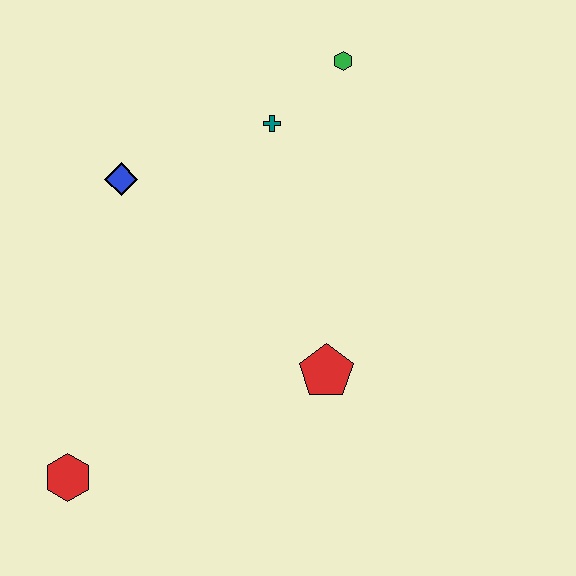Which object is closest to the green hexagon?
The teal cross is closest to the green hexagon.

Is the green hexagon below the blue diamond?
No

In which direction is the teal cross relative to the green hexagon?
The teal cross is to the left of the green hexagon.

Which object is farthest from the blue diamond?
The red hexagon is farthest from the blue diamond.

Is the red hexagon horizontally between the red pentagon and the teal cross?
No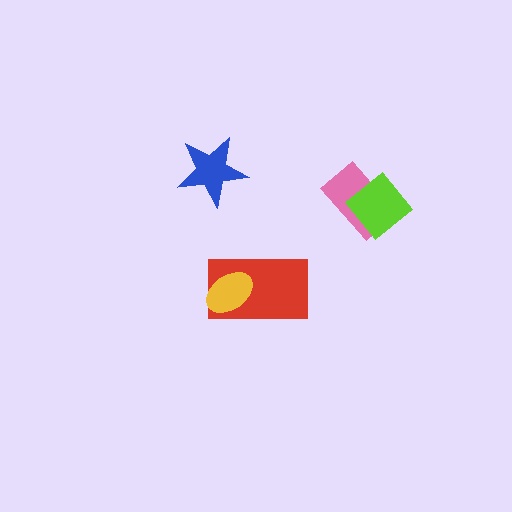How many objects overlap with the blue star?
0 objects overlap with the blue star.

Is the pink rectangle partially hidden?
Yes, it is partially covered by another shape.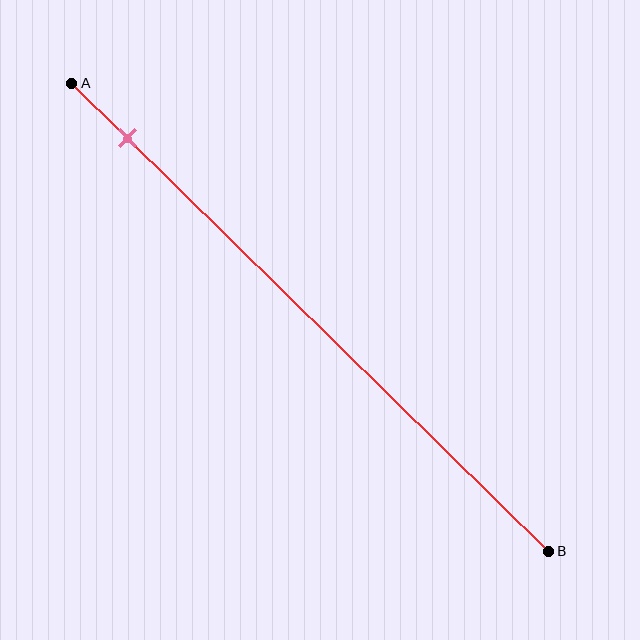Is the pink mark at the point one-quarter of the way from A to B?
No, the mark is at about 10% from A, not at the 25% one-quarter point.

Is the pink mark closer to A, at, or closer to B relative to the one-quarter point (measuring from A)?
The pink mark is closer to point A than the one-quarter point of segment AB.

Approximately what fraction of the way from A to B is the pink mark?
The pink mark is approximately 10% of the way from A to B.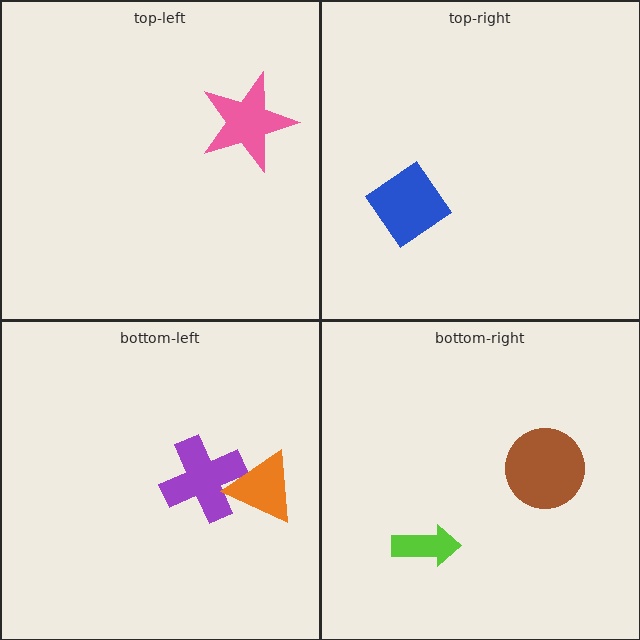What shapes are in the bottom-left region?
The purple cross, the orange triangle.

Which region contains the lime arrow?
The bottom-right region.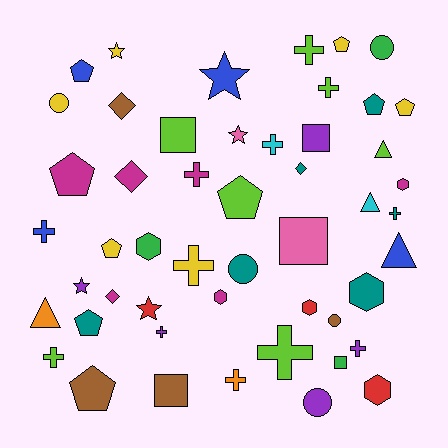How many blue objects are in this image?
There are 4 blue objects.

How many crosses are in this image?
There are 12 crosses.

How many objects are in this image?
There are 50 objects.